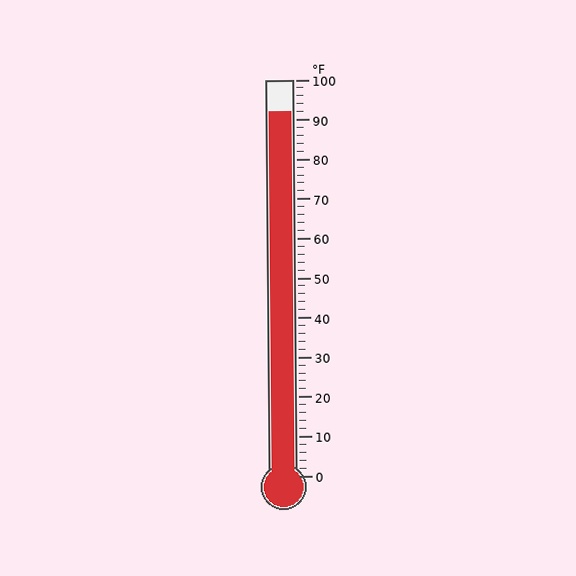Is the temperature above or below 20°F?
The temperature is above 20°F.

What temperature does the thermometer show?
The thermometer shows approximately 92°F.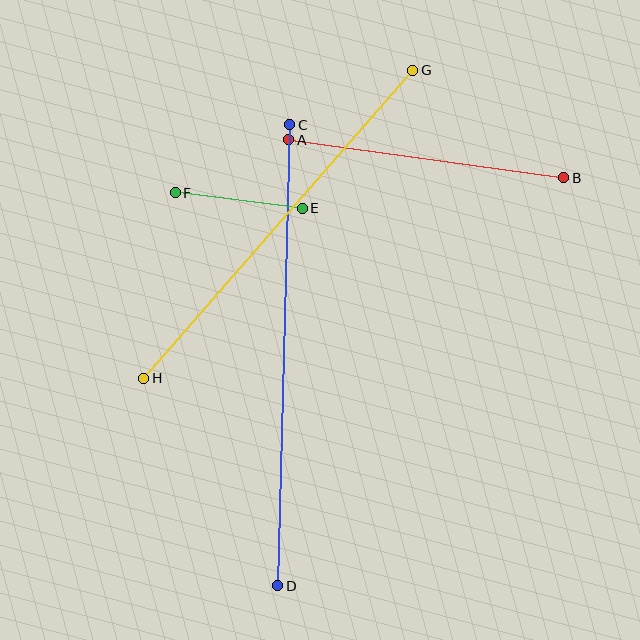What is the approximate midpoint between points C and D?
The midpoint is at approximately (284, 355) pixels.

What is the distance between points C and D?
The distance is approximately 461 pixels.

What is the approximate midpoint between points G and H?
The midpoint is at approximately (278, 224) pixels.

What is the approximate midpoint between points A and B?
The midpoint is at approximately (426, 159) pixels.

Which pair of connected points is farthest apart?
Points C and D are farthest apart.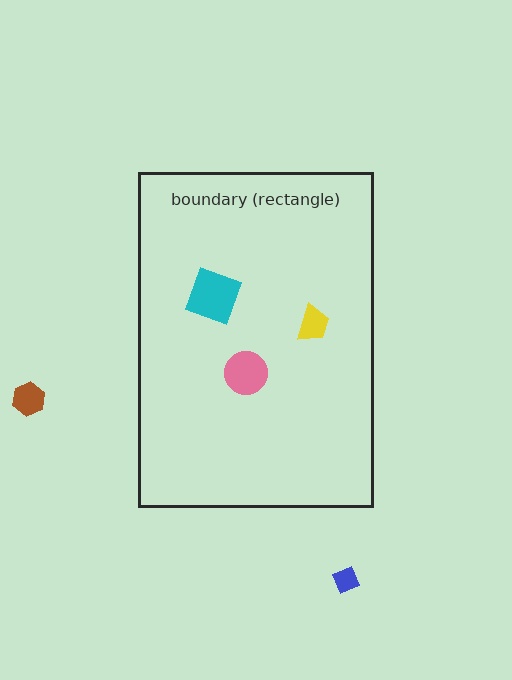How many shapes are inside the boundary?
3 inside, 2 outside.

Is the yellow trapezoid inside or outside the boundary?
Inside.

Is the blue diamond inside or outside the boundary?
Outside.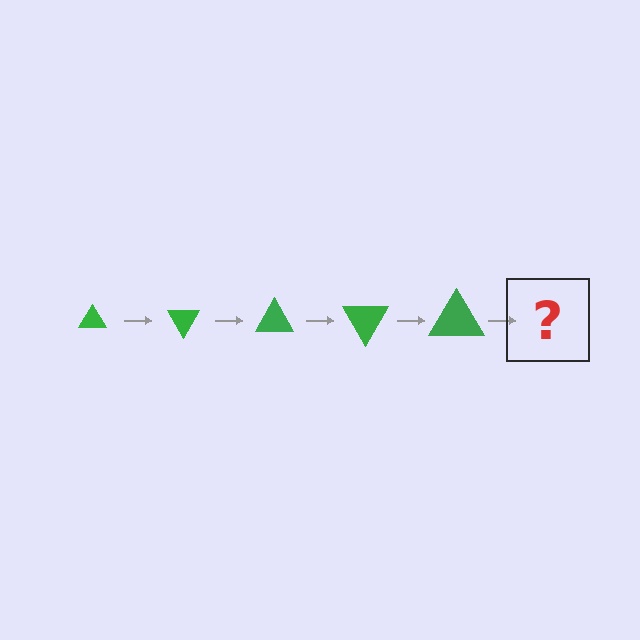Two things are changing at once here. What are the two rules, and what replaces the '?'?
The two rules are that the triangle grows larger each step and it rotates 60 degrees each step. The '?' should be a triangle, larger than the previous one and rotated 300 degrees from the start.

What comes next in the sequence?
The next element should be a triangle, larger than the previous one and rotated 300 degrees from the start.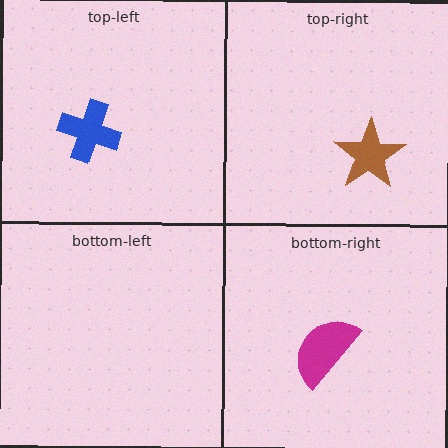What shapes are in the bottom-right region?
The magenta semicircle.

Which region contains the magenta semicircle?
The bottom-right region.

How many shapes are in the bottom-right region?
1.